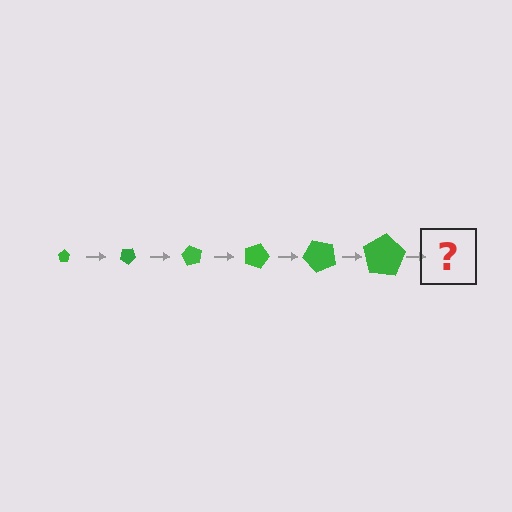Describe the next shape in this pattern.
It should be a pentagon, larger than the previous one and rotated 180 degrees from the start.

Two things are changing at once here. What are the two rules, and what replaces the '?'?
The two rules are that the pentagon grows larger each step and it rotates 30 degrees each step. The '?' should be a pentagon, larger than the previous one and rotated 180 degrees from the start.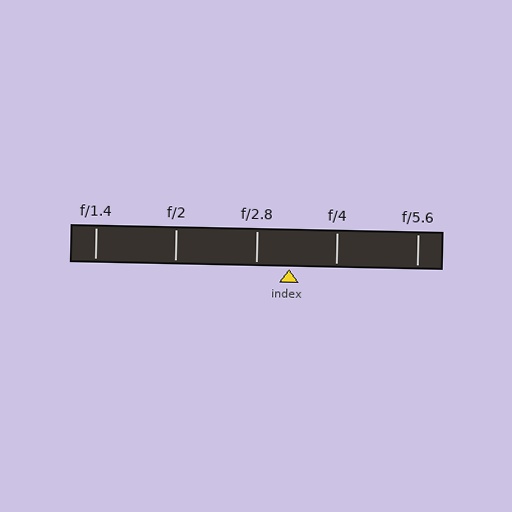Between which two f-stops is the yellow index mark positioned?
The index mark is between f/2.8 and f/4.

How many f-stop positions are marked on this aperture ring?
There are 5 f-stop positions marked.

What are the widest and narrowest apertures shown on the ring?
The widest aperture shown is f/1.4 and the narrowest is f/5.6.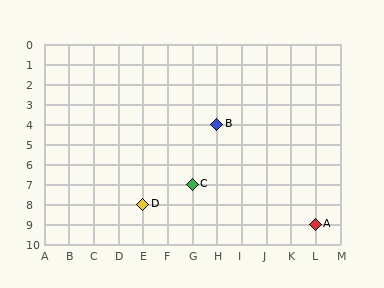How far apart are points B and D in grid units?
Points B and D are 3 columns and 4 rows apart (about 5.0 grid units diagonally).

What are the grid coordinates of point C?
Point C is at grid coordinates (G, 7).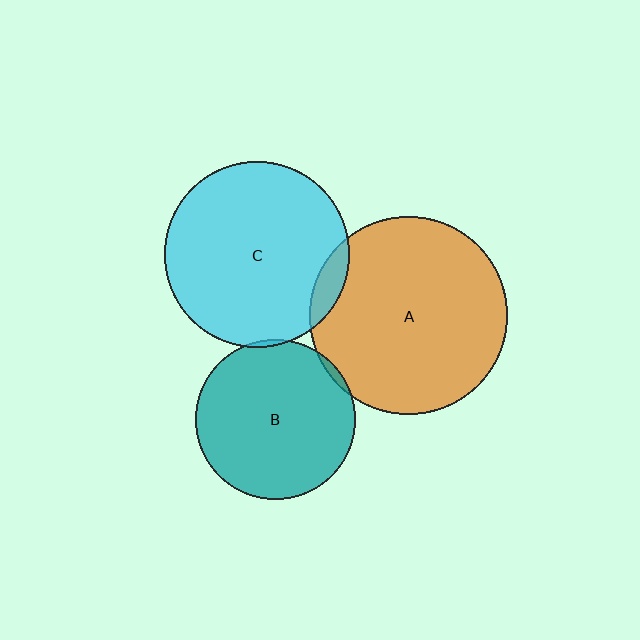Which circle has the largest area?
Circle A (orange).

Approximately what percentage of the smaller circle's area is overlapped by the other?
Approximately 5%.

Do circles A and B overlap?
Yes.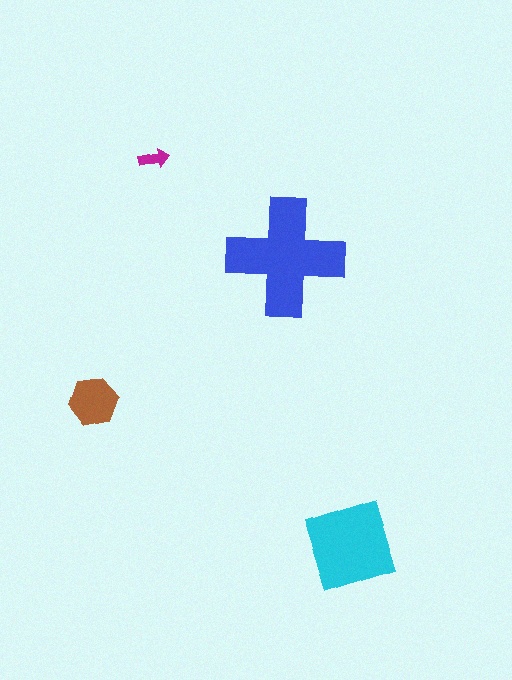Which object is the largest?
The blue cross.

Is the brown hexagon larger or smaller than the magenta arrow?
Larger.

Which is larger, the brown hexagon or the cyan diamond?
The cyan diamond.